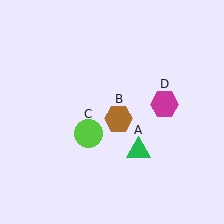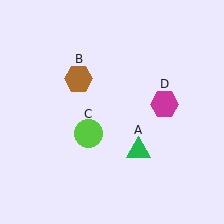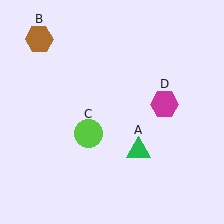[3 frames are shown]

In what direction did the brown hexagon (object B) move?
The brown hexagon (object B) moved up and to the left.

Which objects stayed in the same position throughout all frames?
Green triangle (object A) and lime circle (object C) and magenta hexagon (object D) remained stationary.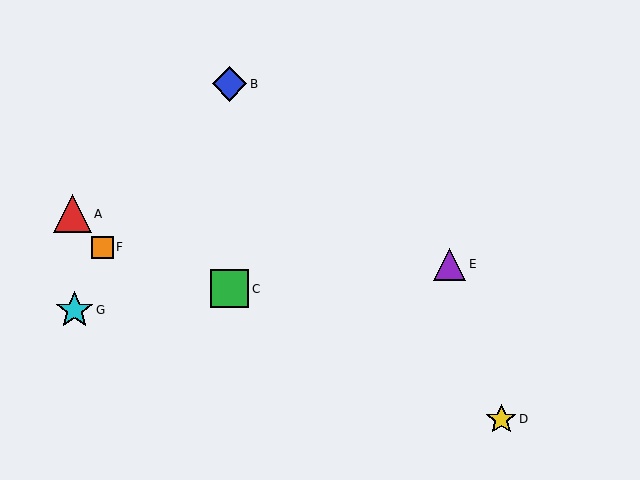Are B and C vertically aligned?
Yes, both are at x≈230.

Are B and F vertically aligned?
No, B is at x≈230 and F is at x≈102.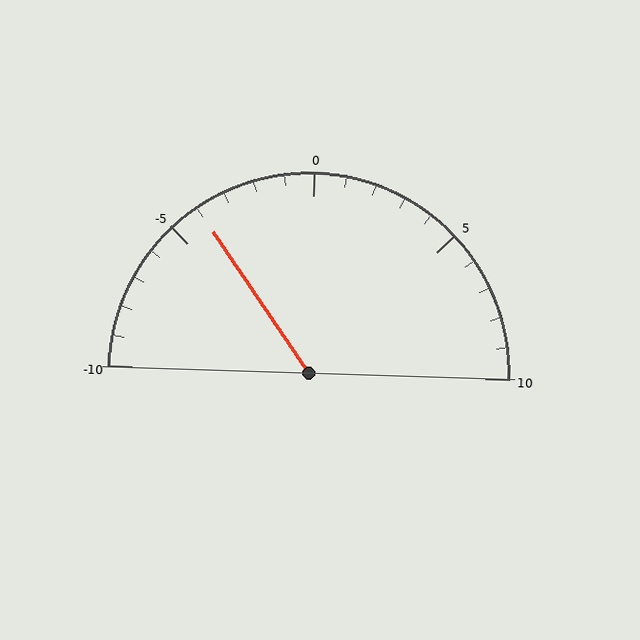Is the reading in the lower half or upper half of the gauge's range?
The reading is in the lower half of the range (-10 to 10).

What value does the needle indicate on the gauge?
The needle indicates approximately -4.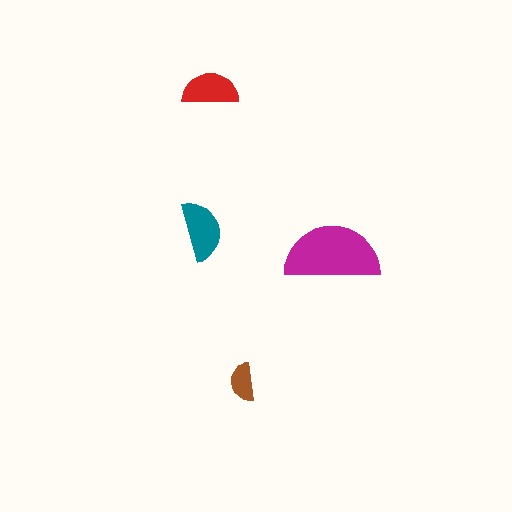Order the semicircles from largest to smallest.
the magenta one, the teal one, the red one, the brown one.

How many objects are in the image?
There are 4 objects in the image.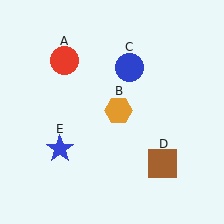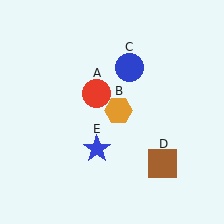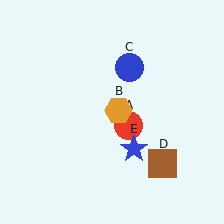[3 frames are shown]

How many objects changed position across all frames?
2 objects changed position: red circle (object A), blue star (object E).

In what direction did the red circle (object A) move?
The red circle (object A) moved down and to the right.